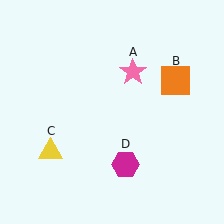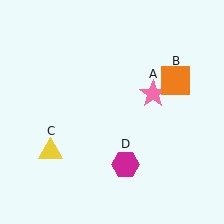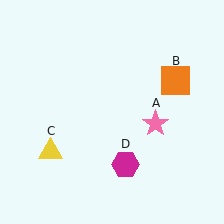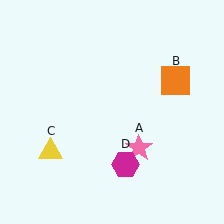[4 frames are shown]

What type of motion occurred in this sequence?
The pink star (object A) rotated clockwise around the center of the scene.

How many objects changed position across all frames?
1 object changed position: pink star (object A).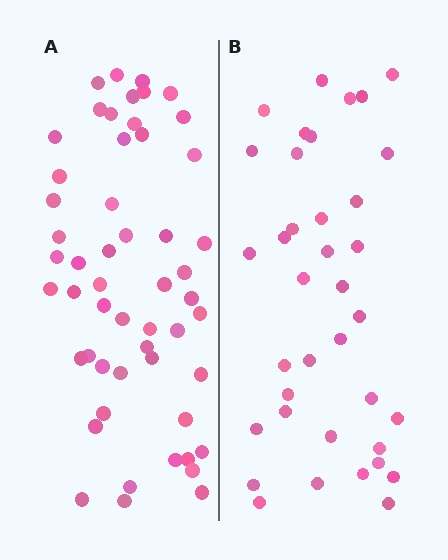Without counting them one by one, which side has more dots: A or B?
Region A (the left region) has more dots.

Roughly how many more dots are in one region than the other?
Region A has approximately 15 more dots than region B.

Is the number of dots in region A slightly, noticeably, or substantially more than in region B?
Region A has noticeably more, but not dramatically so. The ratio is roughly 1.4 to 1.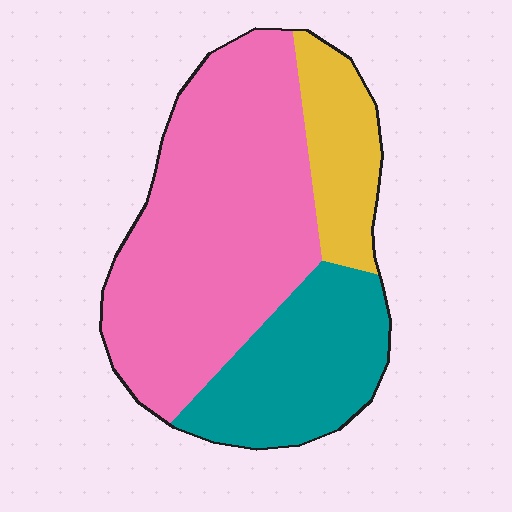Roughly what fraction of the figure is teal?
Teal covers roughly 25% of the figure.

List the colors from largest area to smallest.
From largest to smallest: pink, teal, yellow.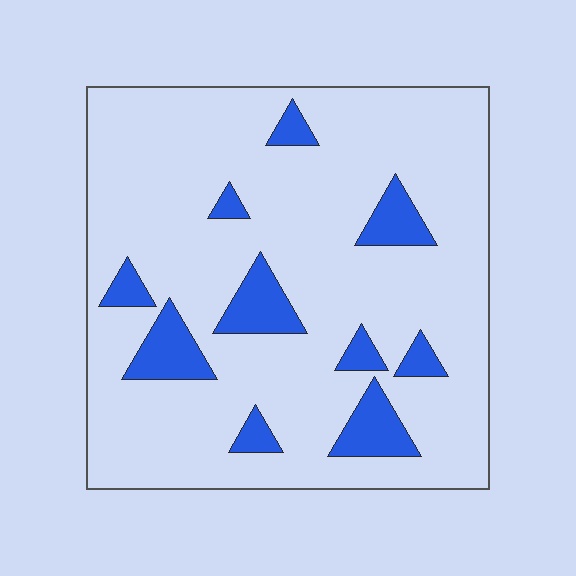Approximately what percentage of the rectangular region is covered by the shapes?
Approximately 15%.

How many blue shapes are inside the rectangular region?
10.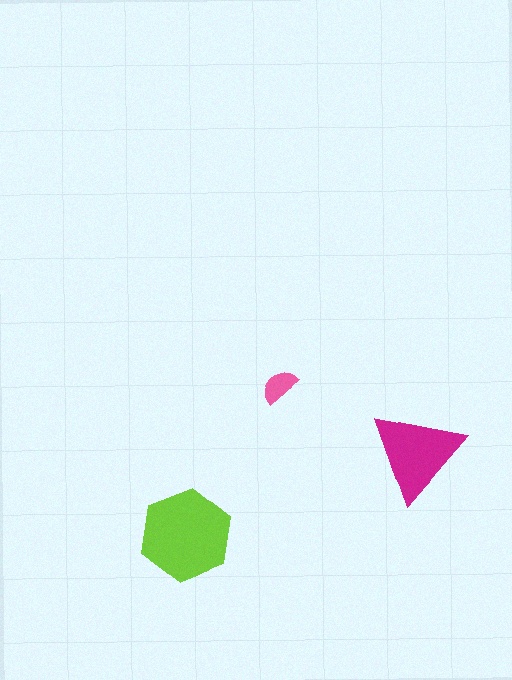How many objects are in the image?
There are 3 objects in the image.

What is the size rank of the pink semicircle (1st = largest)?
3rd.